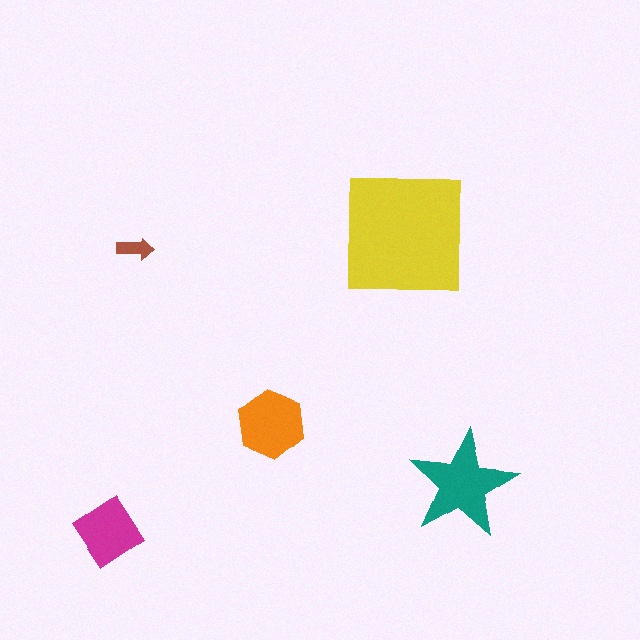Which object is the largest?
The yellow square.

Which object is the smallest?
The brown arrow.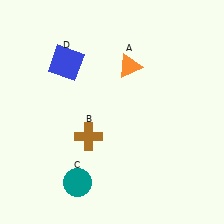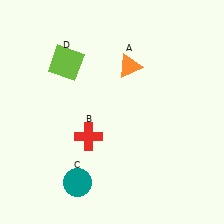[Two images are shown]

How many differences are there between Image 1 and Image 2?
There are 2 differences between the two images.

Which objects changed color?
B changed from brown to red. D changed from blue to lime.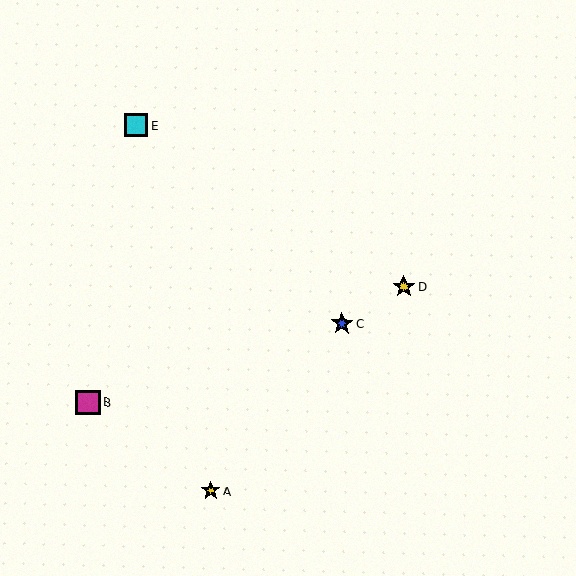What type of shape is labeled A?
Shape A is a yellow star.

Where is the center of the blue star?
The center of the blue star is at (342, 324).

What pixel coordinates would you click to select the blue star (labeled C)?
Click at (342, 324) to select the blue star C.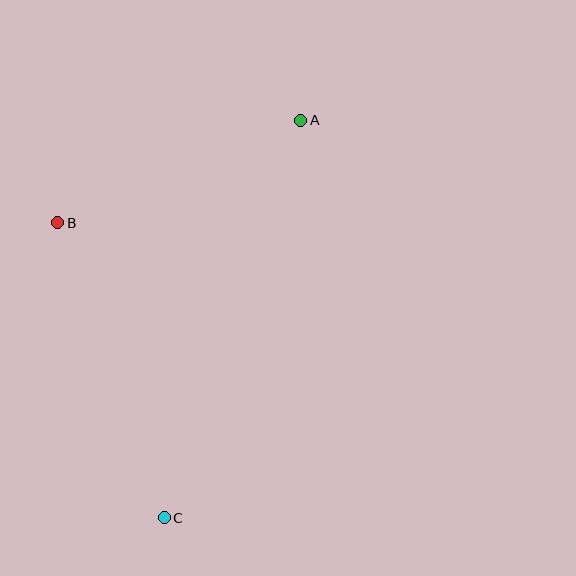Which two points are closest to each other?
Points A and B are closest to each other.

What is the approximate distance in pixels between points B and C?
The distance between B and C is approximately 314 pixels.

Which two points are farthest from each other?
Points A and C are farthest from each other.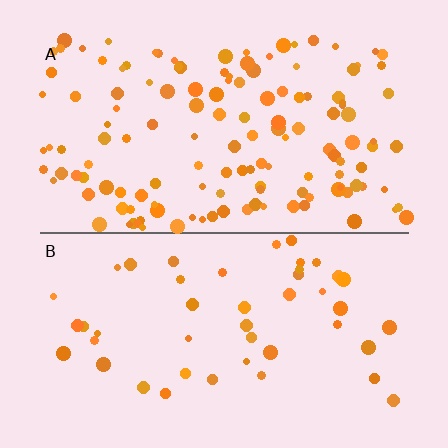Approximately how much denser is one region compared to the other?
Approximately 3.0× — region A over region B.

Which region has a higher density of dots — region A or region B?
A (the top).